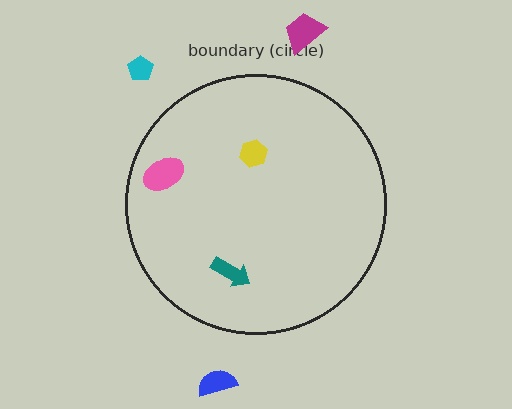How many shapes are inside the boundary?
3 inside, 3 outside.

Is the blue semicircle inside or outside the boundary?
Outside.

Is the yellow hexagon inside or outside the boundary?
Inside.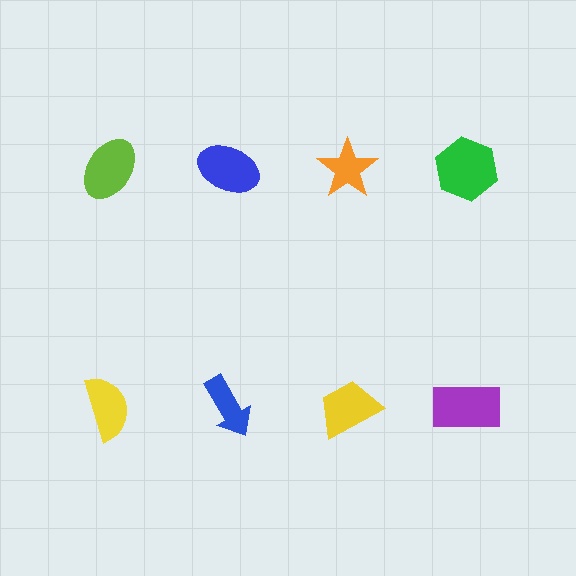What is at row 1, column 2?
A blue ellipse.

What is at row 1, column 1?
A lime ellipse.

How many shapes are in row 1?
4 shapes.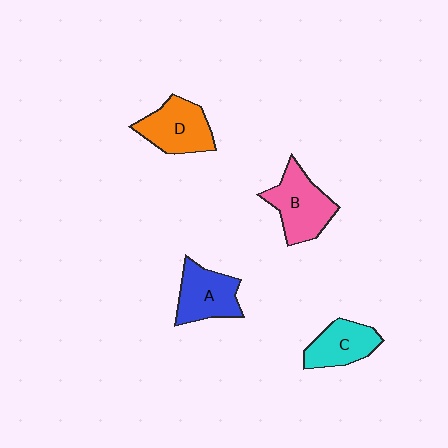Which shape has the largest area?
Shape B (pink).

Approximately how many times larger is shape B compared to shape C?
Approximately 1.3 times.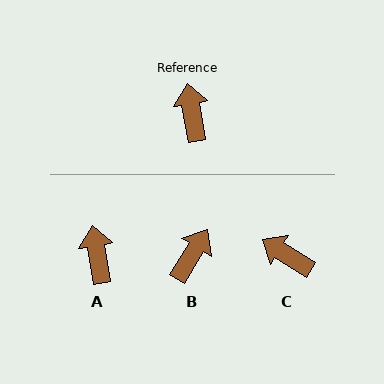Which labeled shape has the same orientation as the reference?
A.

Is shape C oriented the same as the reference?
No, it is off by about 48 degrees.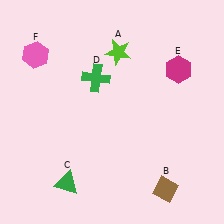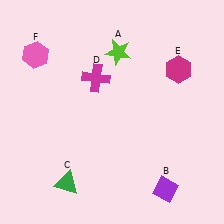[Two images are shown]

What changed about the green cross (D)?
In Image 1, D is green. In Image 2, it changed to magenta.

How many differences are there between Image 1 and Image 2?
There are 2 differences between the two images.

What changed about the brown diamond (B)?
In Image 1, B is brown. In Image 2, it changed to purple.